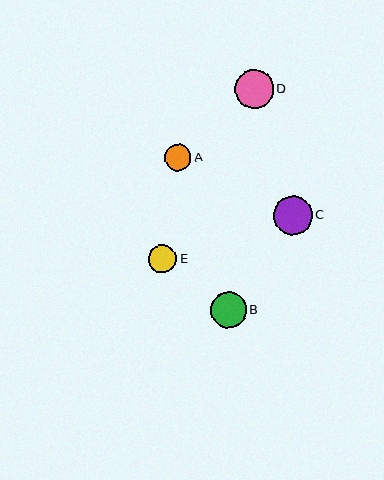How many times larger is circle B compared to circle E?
Circle B is approximately 1.3 times the size of circle E.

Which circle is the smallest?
Circle A is the smallest with a size of approximately 26 pixels.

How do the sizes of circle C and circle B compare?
Circle C and circle B are approximately the same size.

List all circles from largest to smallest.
From largest to smallest: D, C, B, E, A.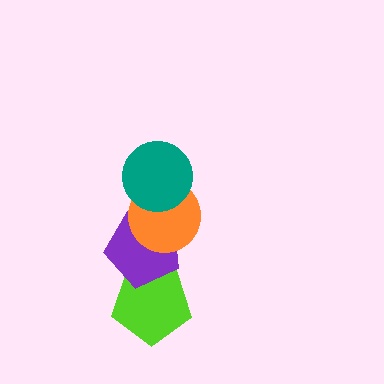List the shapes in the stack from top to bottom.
From top to bottom: the teal circle, the orange circle, the purple pentagon, the lime pentagon.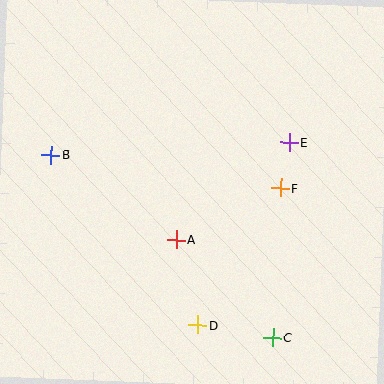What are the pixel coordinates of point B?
Point B is at (51, 155).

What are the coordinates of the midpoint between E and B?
The midpoint between E and B is at (170, 148).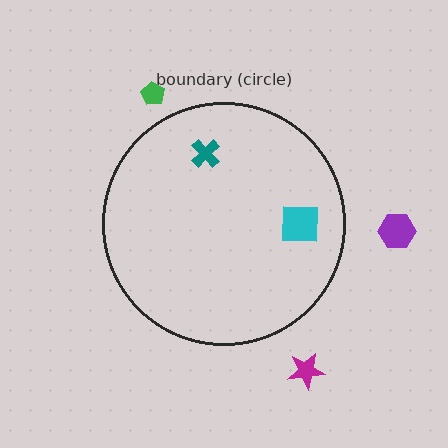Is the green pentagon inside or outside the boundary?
Outside.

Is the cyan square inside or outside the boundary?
Inside.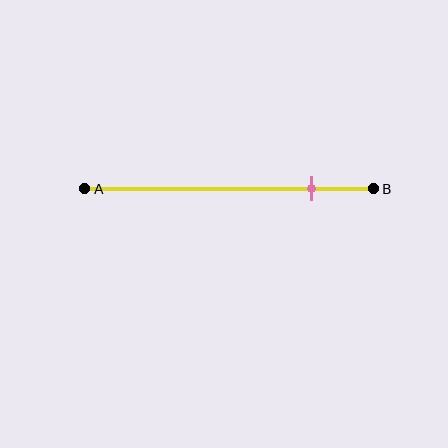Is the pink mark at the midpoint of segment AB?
No, the mark is at about 80% from A, not at the 50% midpoint.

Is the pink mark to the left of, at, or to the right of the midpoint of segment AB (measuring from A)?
The pink mark is to the right of the midpoint of segment AB.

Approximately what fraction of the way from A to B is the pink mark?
The pink mark is approximately 80% of the way from A to B.